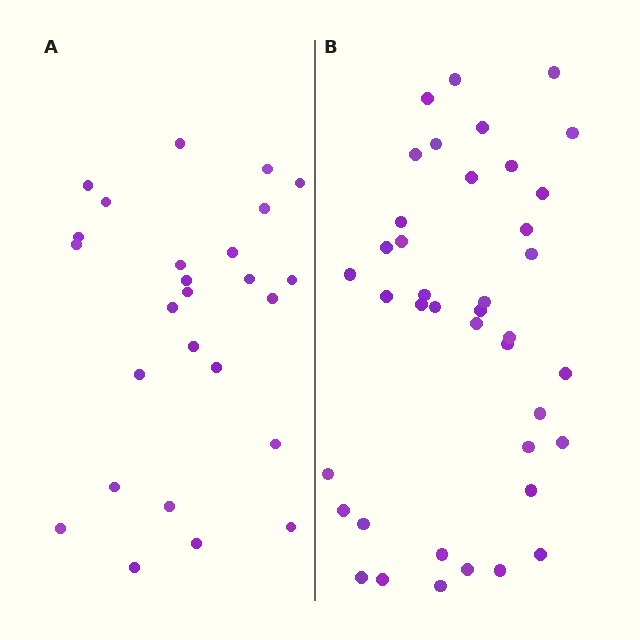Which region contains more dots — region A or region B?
Region B (the right region) has more dots.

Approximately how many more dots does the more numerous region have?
Region B has approximately 15 more dots than region A.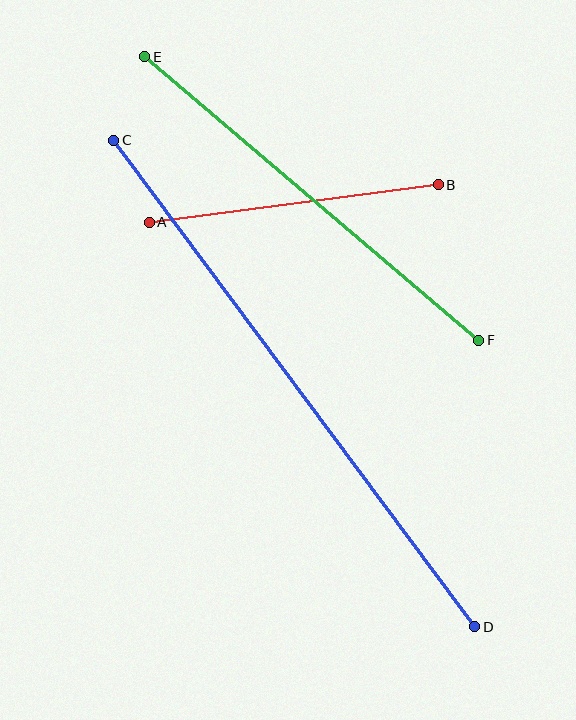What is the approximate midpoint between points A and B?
The midpoint is at approximately (294, 203) pixels.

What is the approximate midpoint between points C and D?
The midpoint is at approximately (294, 383) pixels.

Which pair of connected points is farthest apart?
Points C and D are farthest apart.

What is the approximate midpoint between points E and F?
The midpoint is at approximately (312, 198) pixels.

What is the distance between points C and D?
The distance is approximately 606 pixels.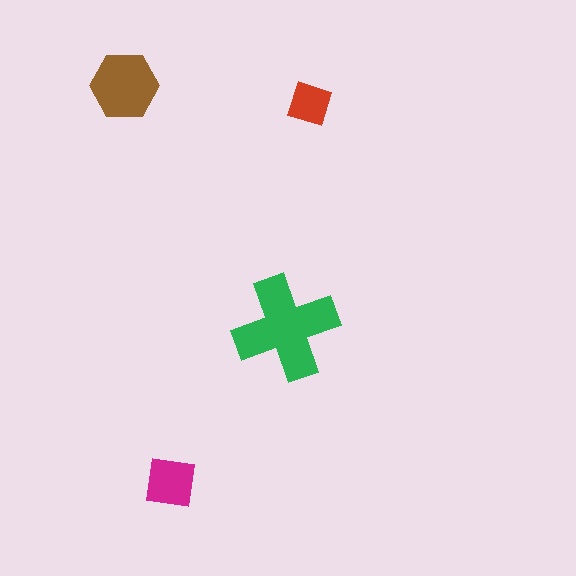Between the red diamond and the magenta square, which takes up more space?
The magenta square.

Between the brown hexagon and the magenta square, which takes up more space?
The brown hexagon.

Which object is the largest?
The green cross.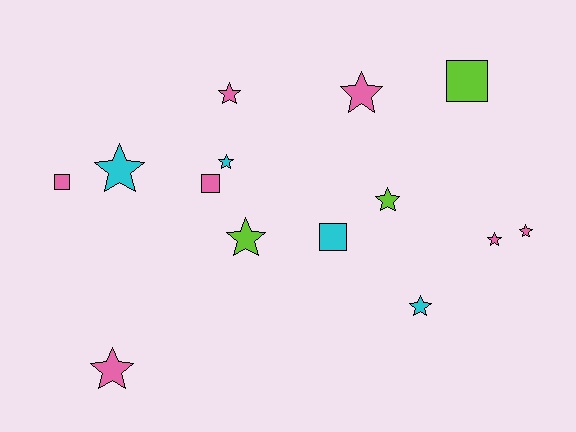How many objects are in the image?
There are 14 objects.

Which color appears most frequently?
Pink, with 7 objects.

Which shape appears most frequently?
Star, with 10 objects.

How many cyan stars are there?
There are 3 cyan stars.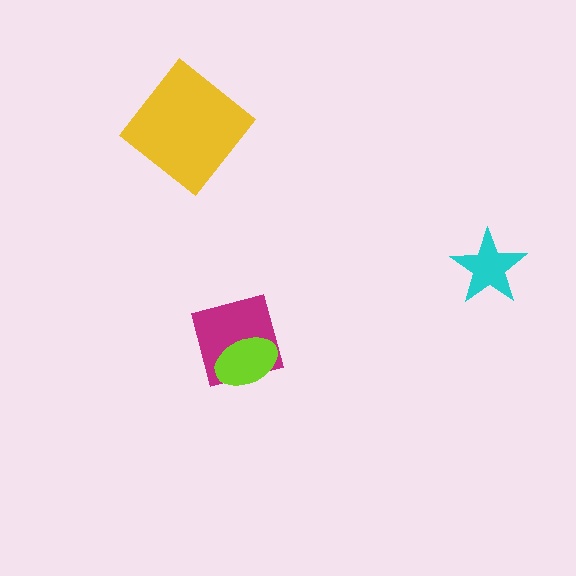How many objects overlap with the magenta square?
1 object overlaps with the magenta square.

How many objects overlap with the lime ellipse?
1 object overlaps with the lime ellipse.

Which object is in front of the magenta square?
The lime ellipse is in front of the magenta square.